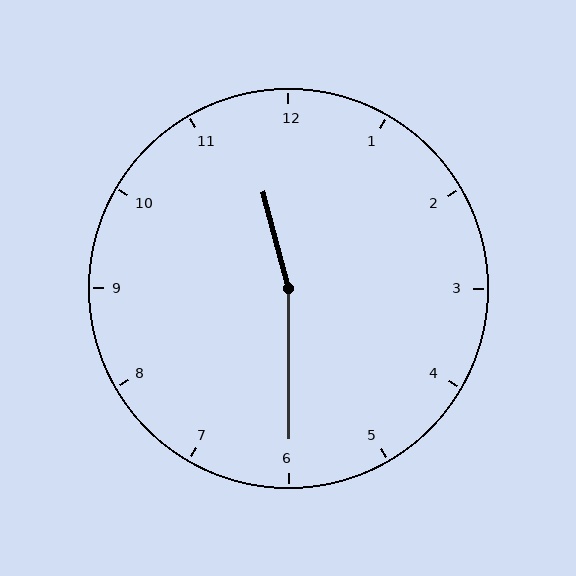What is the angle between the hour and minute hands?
Approximately 165 degrees.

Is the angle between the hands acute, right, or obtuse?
It is obtuse.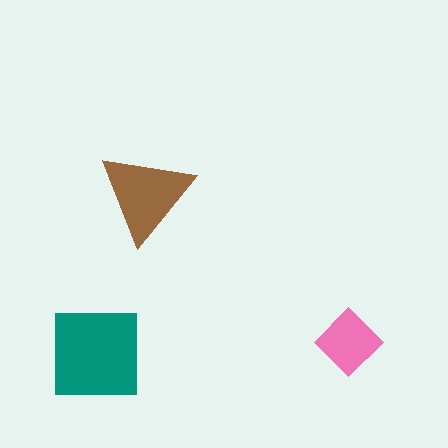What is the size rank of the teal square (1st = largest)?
1st.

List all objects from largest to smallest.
The teal square, the brown triangle, the pink diamond.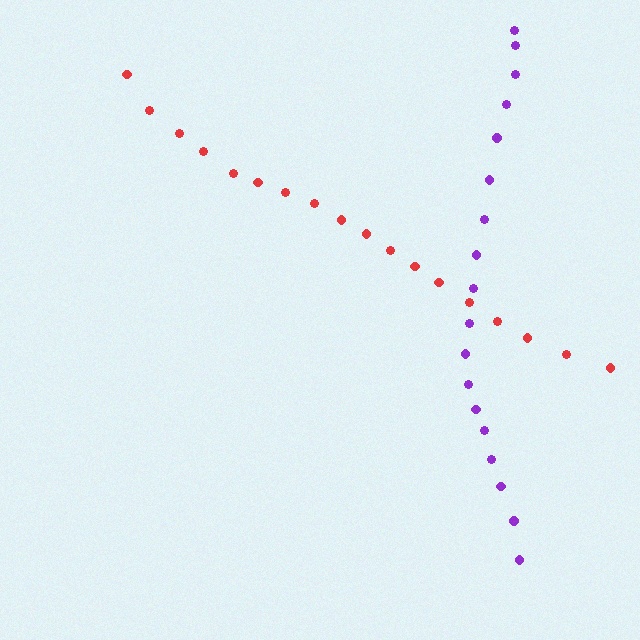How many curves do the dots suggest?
There are 2 distinct paths.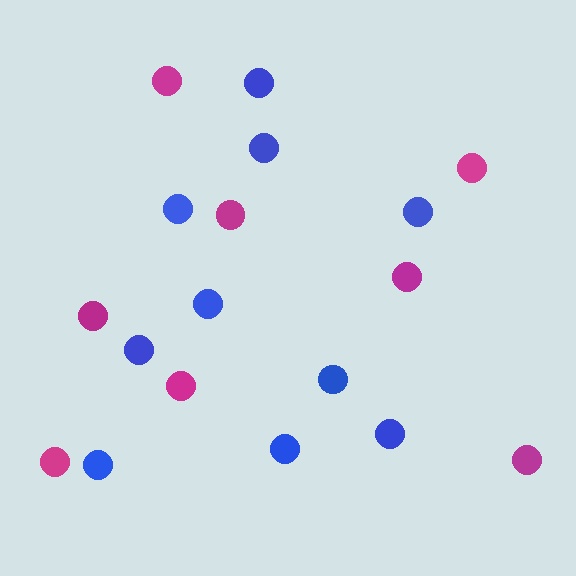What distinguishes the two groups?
There are 2 groups: one group of magenta circles (8) and one group of blue circles (10).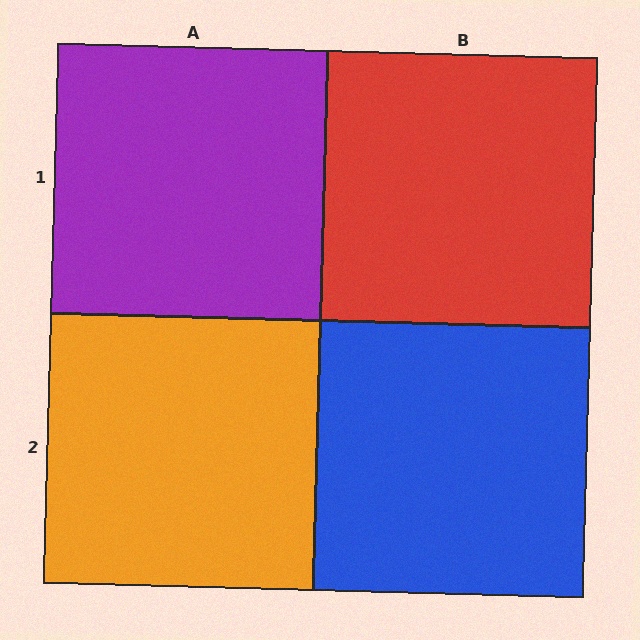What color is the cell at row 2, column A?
Orange.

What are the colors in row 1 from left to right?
Purple, red.